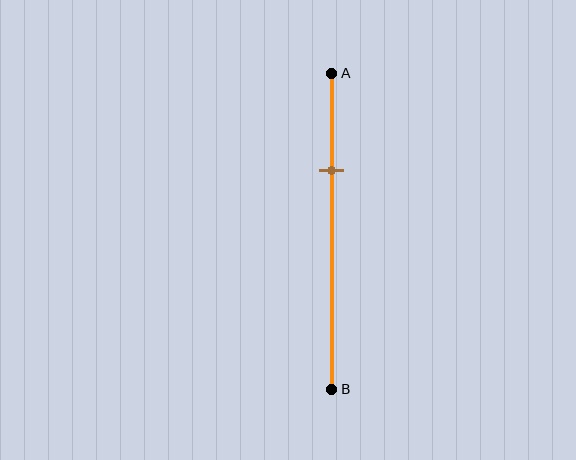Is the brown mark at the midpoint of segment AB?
No, the mark is at about 30% from A, not at the 50% midpoint.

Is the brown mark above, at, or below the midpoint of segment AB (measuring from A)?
The brown mark is above the midpoint of segment AB.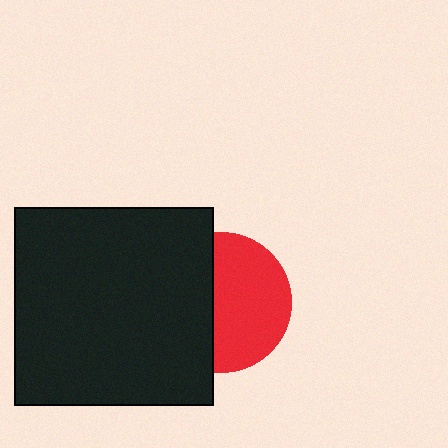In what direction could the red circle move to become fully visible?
The red circle could move right. That would shift it out from behind the black square entirely.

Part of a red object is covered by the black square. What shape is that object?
It is a circle.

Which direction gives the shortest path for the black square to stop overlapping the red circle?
Moving left gives the shortest separation.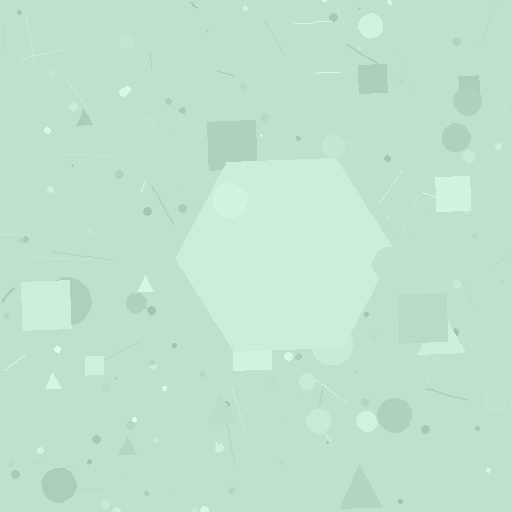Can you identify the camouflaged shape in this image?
The camouflaged shape is a hexagon.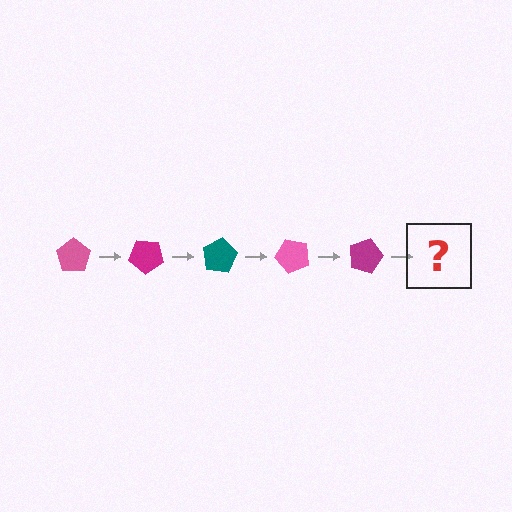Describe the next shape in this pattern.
It should be a teal pentagon, rotated 200 degrees from the start.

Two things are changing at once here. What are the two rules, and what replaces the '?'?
The two rules are that it rotates 40 degrees each step and the color cycles through pink, magenta, and teal. The '?' should be a teal pentagon, rotated 200 degrees from the start.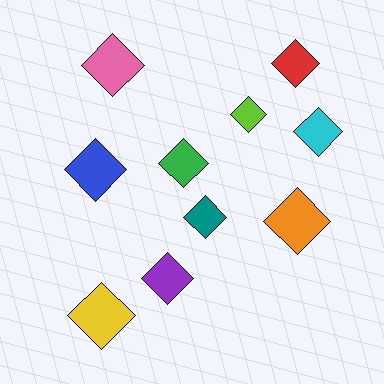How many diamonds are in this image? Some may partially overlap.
There are 10 diamonds.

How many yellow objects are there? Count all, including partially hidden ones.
There is 1 yellow object.